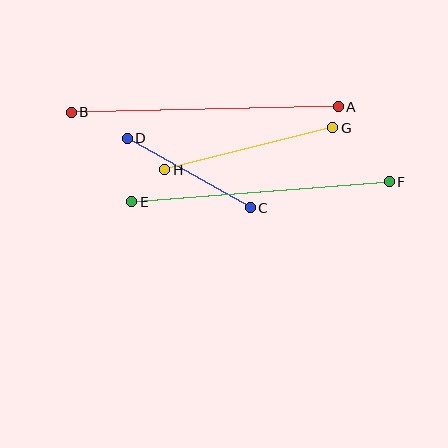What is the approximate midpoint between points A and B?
The midpoint is at approximately (205, 110) pixels.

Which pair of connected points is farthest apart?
Points A and B are farthest apart.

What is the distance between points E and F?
The distance is approximately 258 pixels.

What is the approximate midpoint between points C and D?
The midpoint is at approximately (189, 173) pixels.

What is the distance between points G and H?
The distance is approximately 173 pixels.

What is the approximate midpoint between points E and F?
The midpoint is at approximately (260, 192) pixels.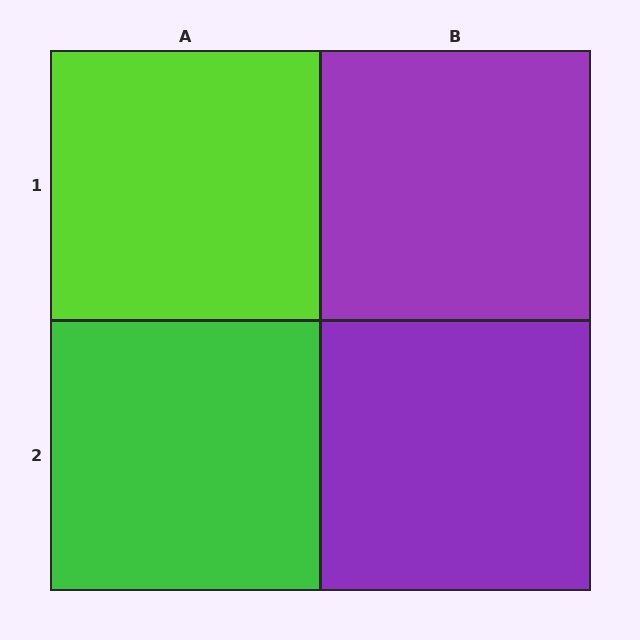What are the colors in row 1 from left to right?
Lime, purple.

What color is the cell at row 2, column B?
Purple.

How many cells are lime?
1 cell is lime.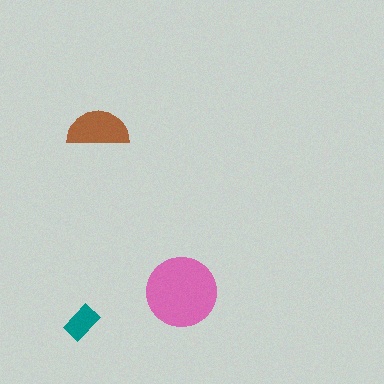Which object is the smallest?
The teal rectangle.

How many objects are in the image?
There are 3 objects in the image.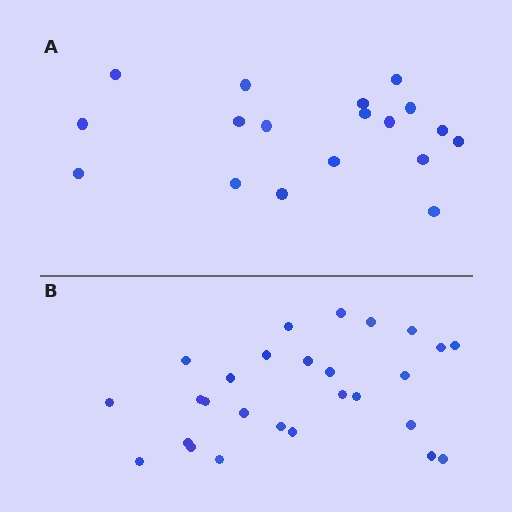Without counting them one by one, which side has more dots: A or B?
Region B (the bottom region) has more dots.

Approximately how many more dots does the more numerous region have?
Region B has roughly 8 or so more dots than region A.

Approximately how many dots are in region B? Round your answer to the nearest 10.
About 30 dots. (The exact count is 27, which rounds to 30.)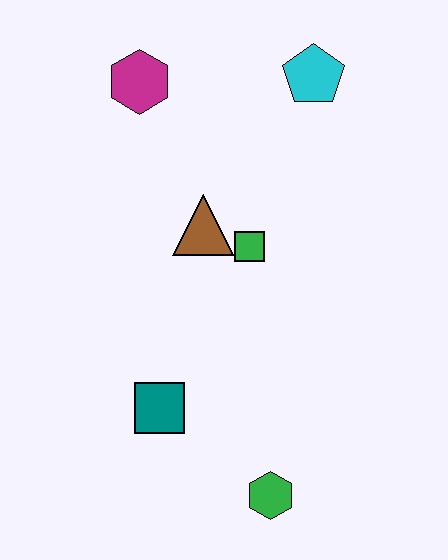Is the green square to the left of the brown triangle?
No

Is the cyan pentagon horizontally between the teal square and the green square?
No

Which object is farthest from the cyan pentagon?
The green hexagon is farthest from the cyan pentagon.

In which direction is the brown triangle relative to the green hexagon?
The brown triangle is above the green hexagon.